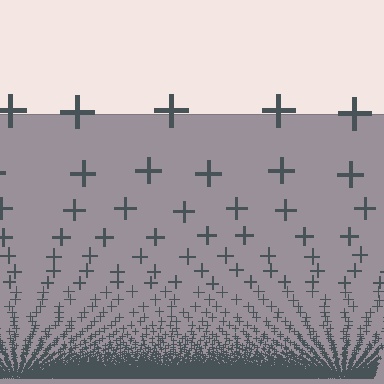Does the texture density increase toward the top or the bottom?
Density increases toward the bottom.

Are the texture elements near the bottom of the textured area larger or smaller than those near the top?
Smaller. The gradient is inverted — elements near the bottom are smaller and denser.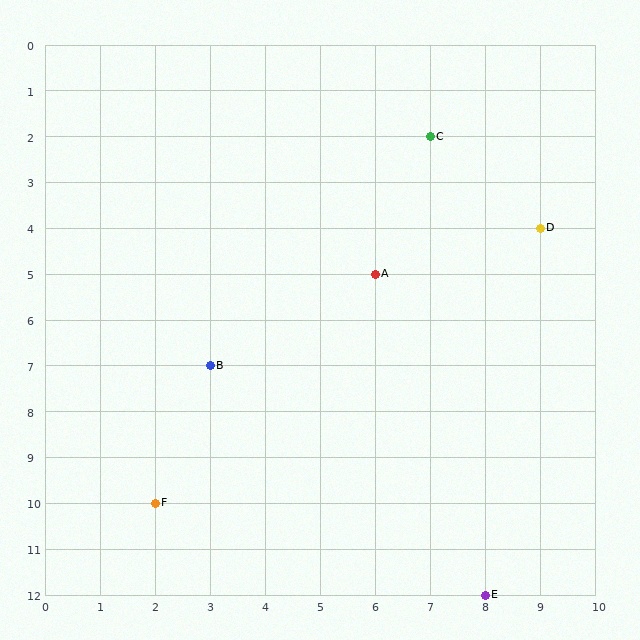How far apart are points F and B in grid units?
Points F and B are 1 column and 3 rows apart (about 3.2 grid units diagonally).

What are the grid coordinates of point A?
Point A is at grid coordinates (6, 5).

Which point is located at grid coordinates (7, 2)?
Point C is at (7, 2).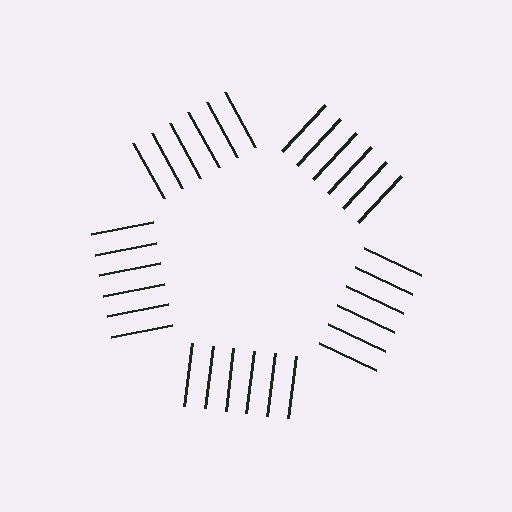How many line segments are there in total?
30 — 6 along each of the 5 edges.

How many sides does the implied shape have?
5 sides — the line-ends trace a pentagon.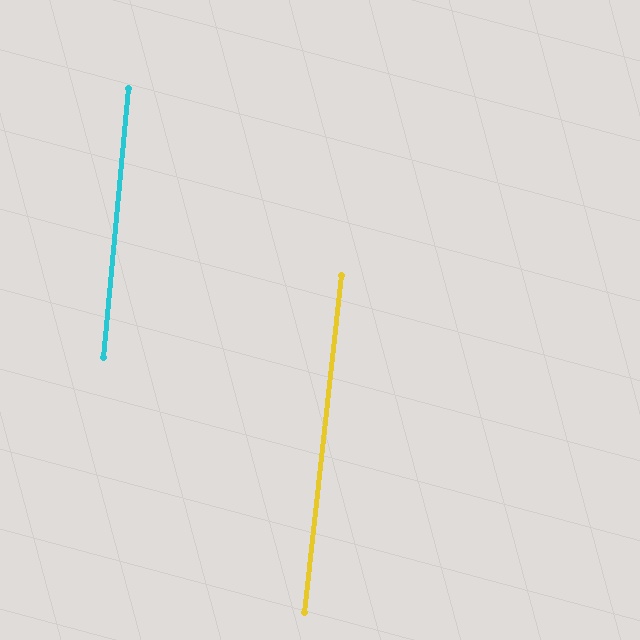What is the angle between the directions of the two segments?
Approximately 1 degree.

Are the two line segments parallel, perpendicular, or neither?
Parallel — their directions differ by only 1.2°.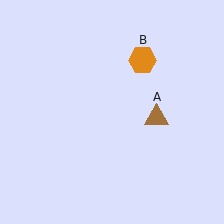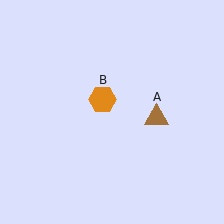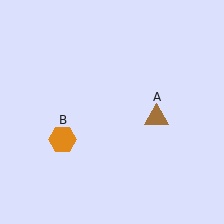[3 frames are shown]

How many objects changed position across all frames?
1 object changed position: orange hexagon (object B).